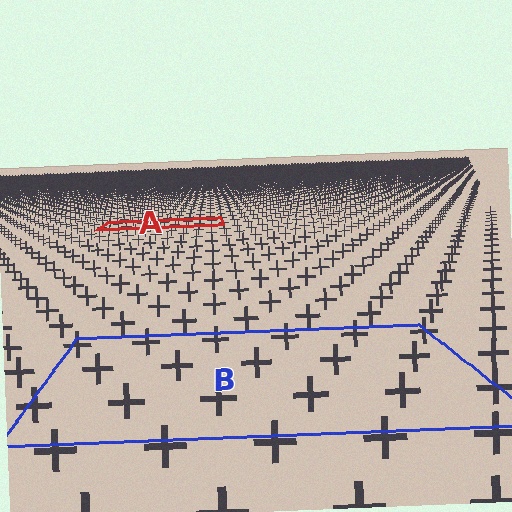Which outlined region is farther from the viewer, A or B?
Region A is farther from the viewer — the texture elements inside it appear smaller and more densely packed.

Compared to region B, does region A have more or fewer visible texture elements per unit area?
Region A has more texture elements per unit area — they are packed more densely because it is farther away.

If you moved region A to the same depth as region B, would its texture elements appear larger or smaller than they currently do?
They would appear larger. At a closer depth, the same texture elements are projected at a bigger on-screen size.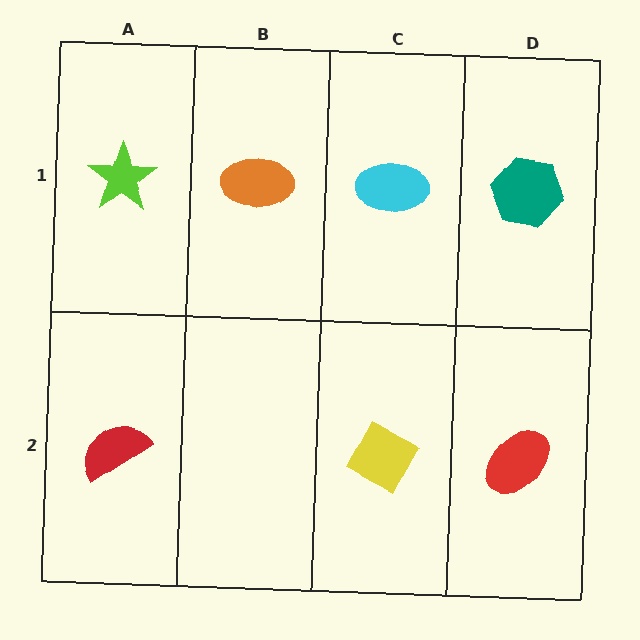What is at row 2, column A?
A red semicircle.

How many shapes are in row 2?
3 shapes.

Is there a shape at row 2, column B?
No, that cell is empty.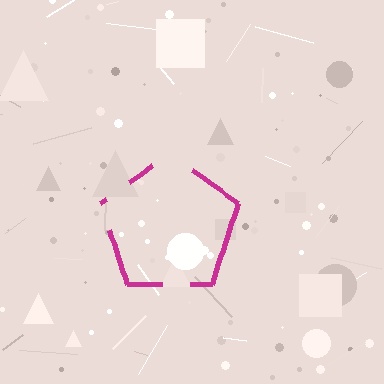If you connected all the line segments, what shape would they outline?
They would outline a pentagon.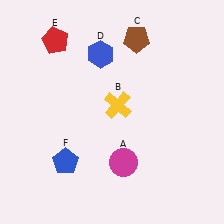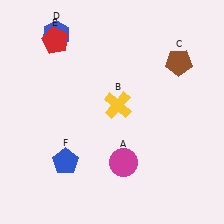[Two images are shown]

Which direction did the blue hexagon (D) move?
The blue hexagon (D) moved left.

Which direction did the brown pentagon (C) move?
The brown pentagon (C) moved right.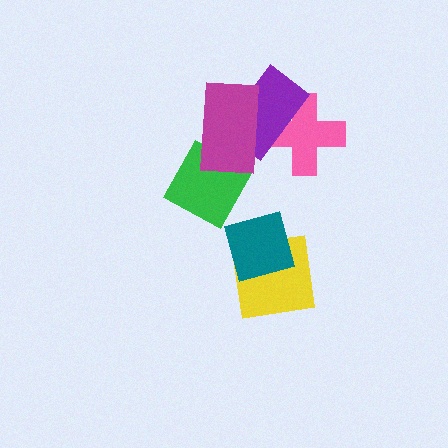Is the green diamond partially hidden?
Yes, it is partially covered by another shape.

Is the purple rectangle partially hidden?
Yes, it is partially covered by another shape.